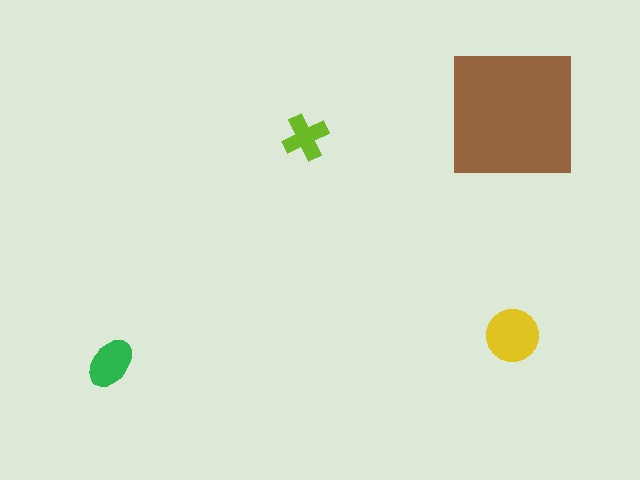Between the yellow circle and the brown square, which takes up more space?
The brown square.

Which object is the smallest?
The lime cross.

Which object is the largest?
The brown square.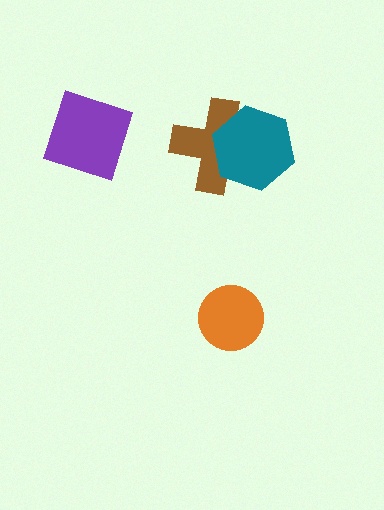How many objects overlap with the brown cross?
1 object overlaps with the brown cross.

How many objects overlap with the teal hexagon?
1 object overlaps with the teal hexagon.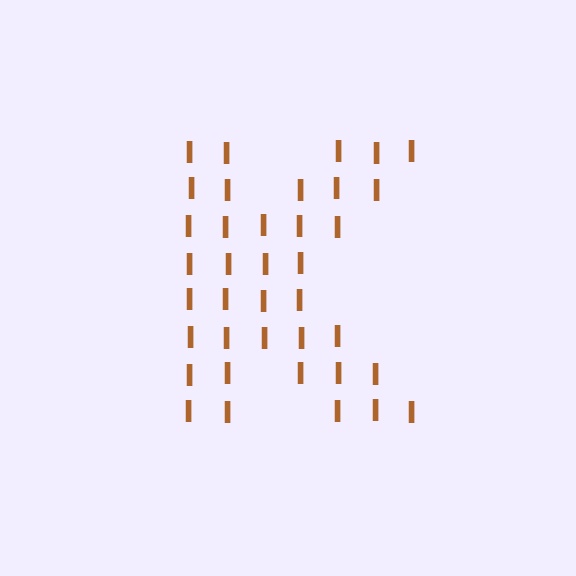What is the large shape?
The large shape is the letter K.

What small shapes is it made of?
It is made of small letter I's.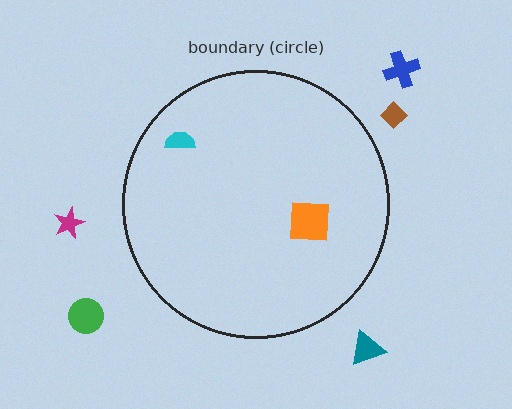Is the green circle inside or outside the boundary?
Outside.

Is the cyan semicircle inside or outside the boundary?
Inside.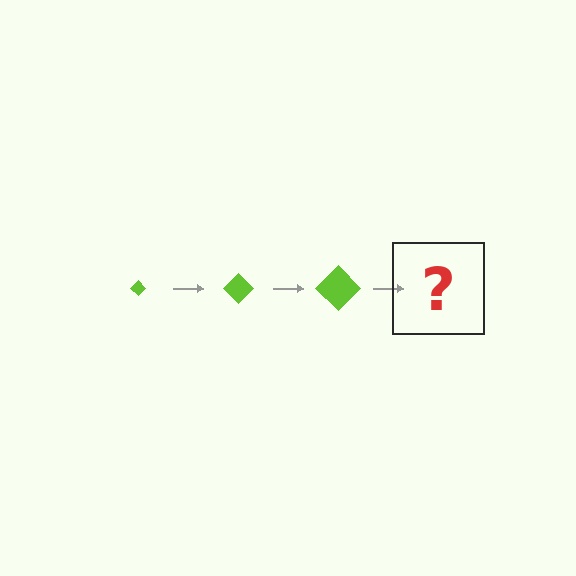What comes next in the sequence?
The next element should be a lime diamond, larger than the previous one.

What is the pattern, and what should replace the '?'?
The pattern is that the diamond gets progressively larger each step. The '?' should be a lime diamond, larger than the previous one.